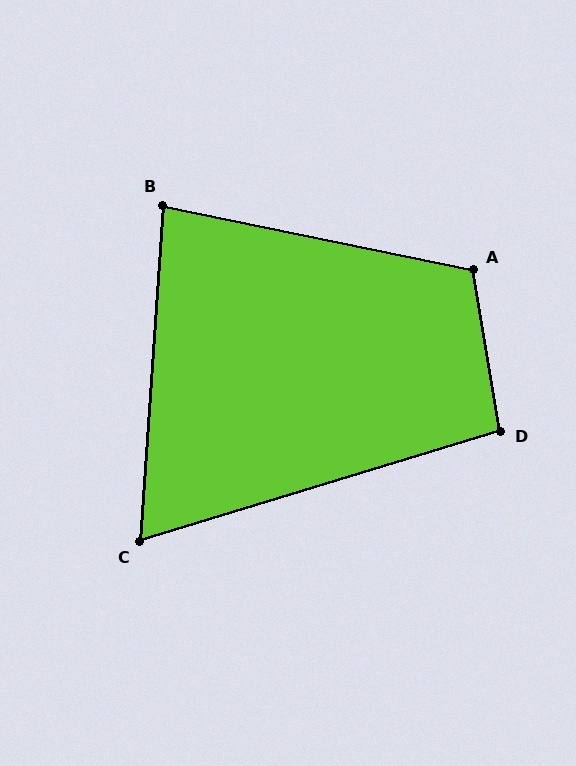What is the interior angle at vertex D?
Approximately 98 degrees (obtuse).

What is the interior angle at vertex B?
Approximately 82 degrees (acute).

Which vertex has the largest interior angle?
A, at approximately 111 degrees.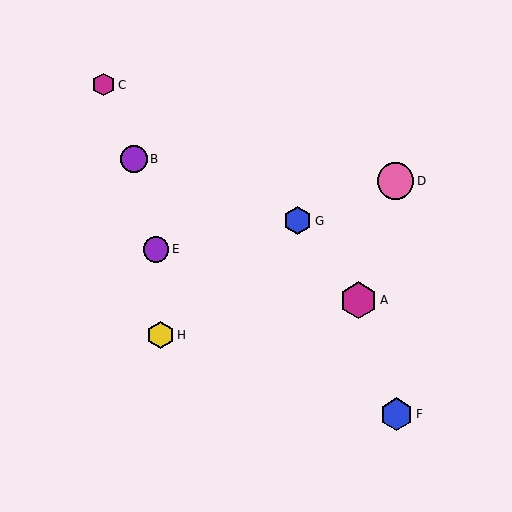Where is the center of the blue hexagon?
The center of the blue hexagon is at (396, 414).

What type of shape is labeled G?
Shape G is a blue hexagon.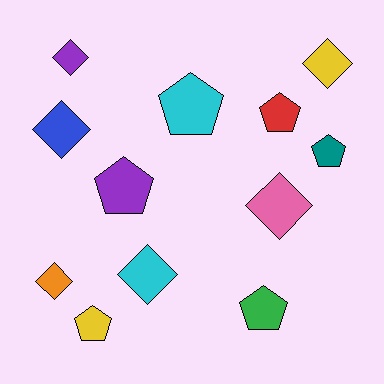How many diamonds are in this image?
There are 6 diamonds.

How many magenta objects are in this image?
There are no magenta objects.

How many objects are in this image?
There are 12 objects.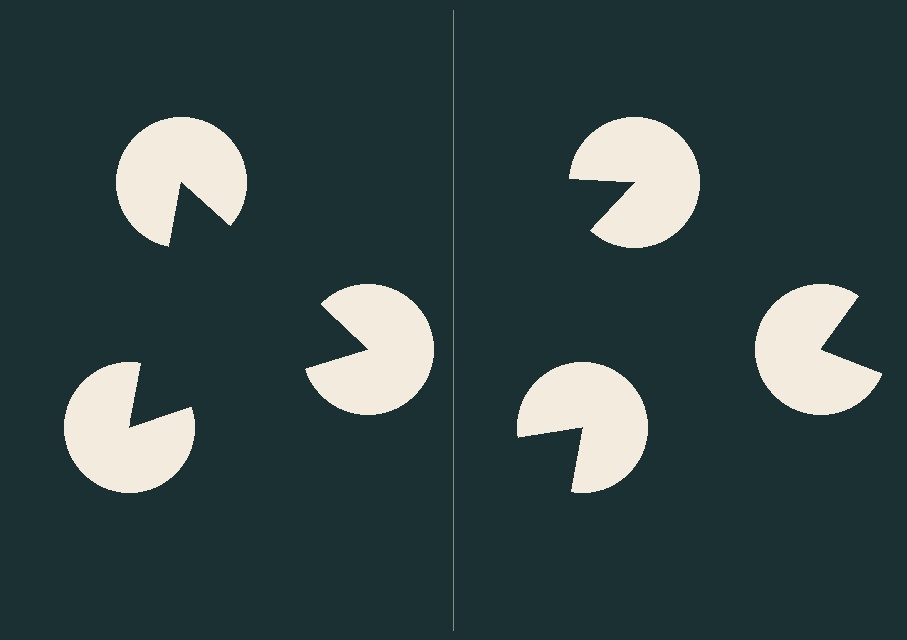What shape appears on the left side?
An illusory triangle.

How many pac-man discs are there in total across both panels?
6 — 3 on each side.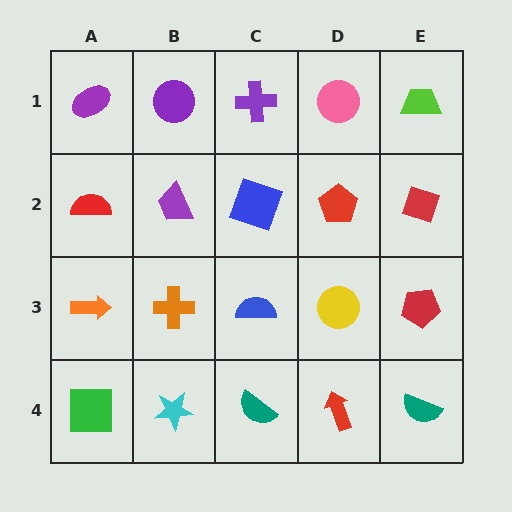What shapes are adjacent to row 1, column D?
A red pentagon (row 2, column D), a purple cross (row 1, column C), a lime trapezoid (row 1, column E).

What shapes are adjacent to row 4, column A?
An orange arrow (row 3, column A), a cyan star (row 4, column B).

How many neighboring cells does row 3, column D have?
4.